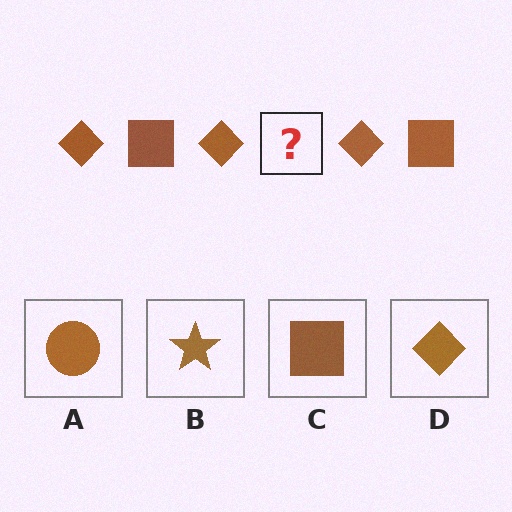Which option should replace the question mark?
Option C.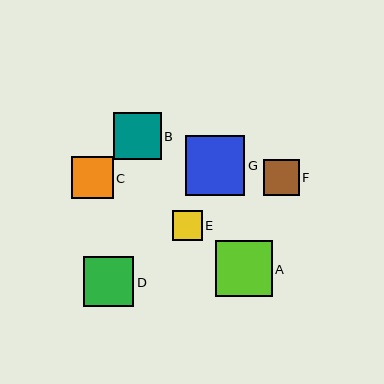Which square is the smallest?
Square E is the smallest with a size of approximately 30 pixels.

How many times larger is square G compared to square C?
Square G is approximately 1.4 times the size of square C.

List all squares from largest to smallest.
From largest to smallest: G, A, D, B, C, F, E.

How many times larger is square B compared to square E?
Square B is approximately 1.6 times the size of square E.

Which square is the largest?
Square G is the largest with a size of approximately 59 pixels.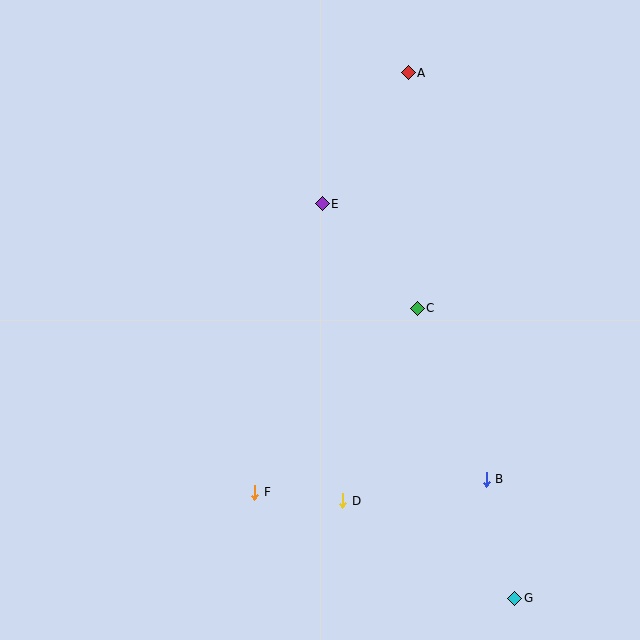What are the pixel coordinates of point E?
Point E is at (322, 204).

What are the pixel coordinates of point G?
Point G is at (515, 598).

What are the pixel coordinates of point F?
Point F is at (255, 492).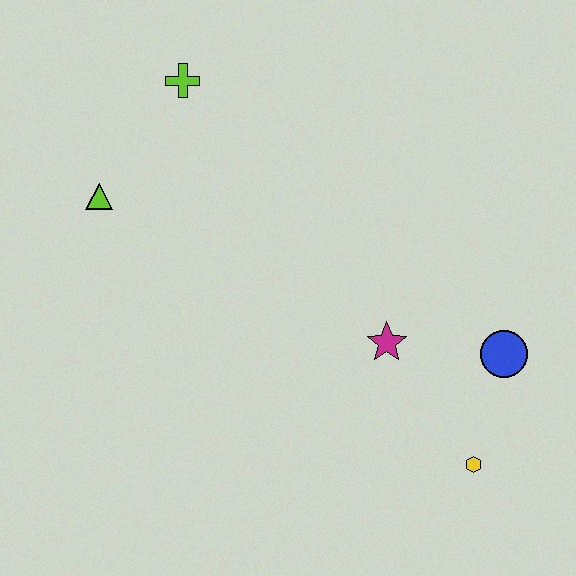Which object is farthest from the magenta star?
The lime cross is farthest from the magenta star.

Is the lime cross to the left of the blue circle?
Yes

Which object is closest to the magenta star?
The blue circle is closest to the magenta star.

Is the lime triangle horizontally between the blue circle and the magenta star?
No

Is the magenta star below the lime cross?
Yes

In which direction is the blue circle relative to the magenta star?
The blue circle is to the right of the magenta star.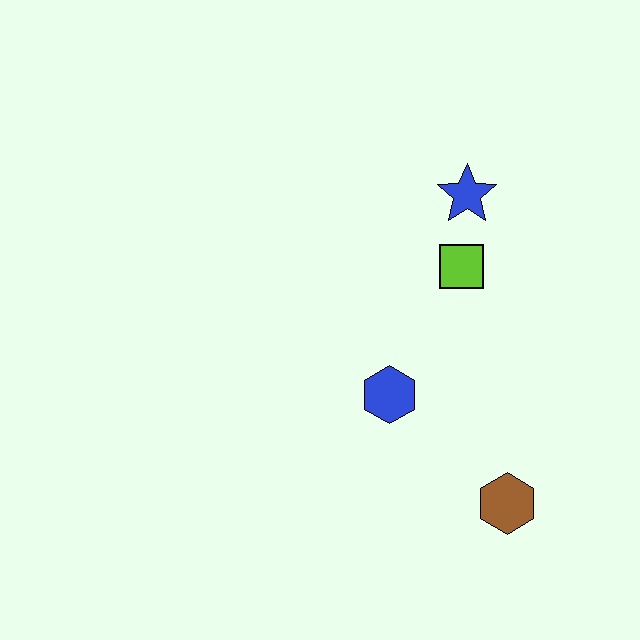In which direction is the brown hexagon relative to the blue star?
The brown hexagon is below the blue star.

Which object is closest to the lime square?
The blue star is closest to the lime square.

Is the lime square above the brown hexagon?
Yes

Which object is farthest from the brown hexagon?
The blue star is farthest from the brown hexagon.